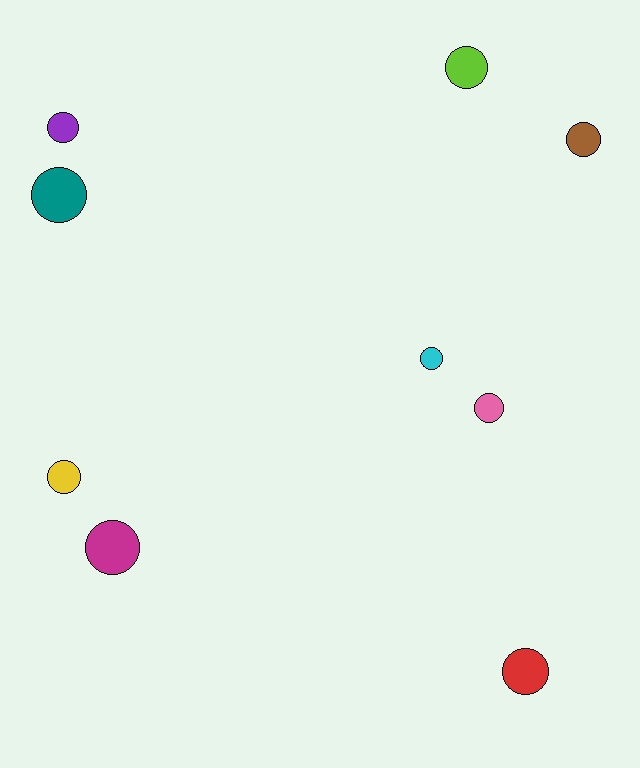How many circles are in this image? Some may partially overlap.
There are 9 circles.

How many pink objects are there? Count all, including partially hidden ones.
There is 1 pink object.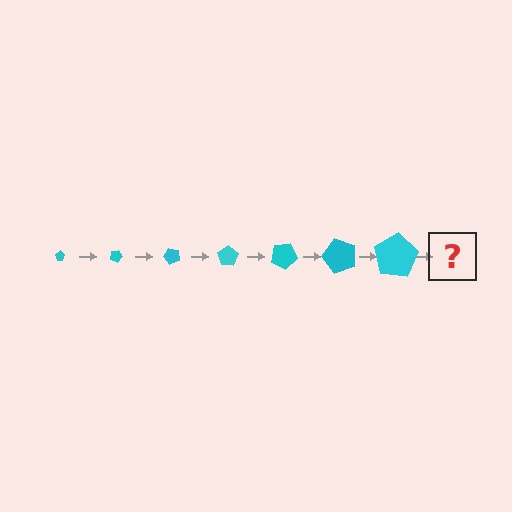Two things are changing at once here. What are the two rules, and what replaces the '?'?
The two rules are that the pentagon grows larger each step and it rotates 25 degrees each step. The '?' should be a pentagon, larger than the previous one and rotated 175 degrees from the start.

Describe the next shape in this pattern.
It should be a pentagon, larger than the previous one and rotated 175 degrees from the start.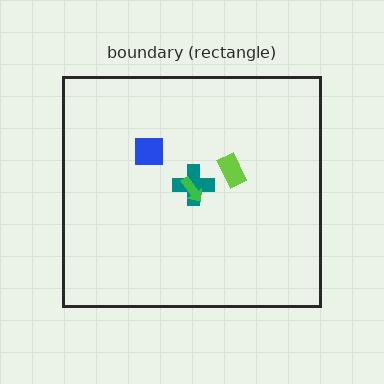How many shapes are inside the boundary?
4 inside, 0 outside.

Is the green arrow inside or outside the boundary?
Inside.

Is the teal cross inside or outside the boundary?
Inside.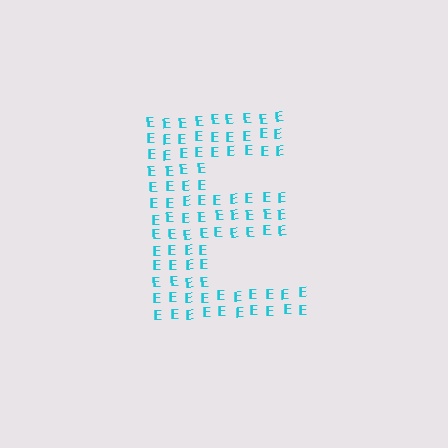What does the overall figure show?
The overall figure shows the letter E.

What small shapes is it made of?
It is made of small letter E's.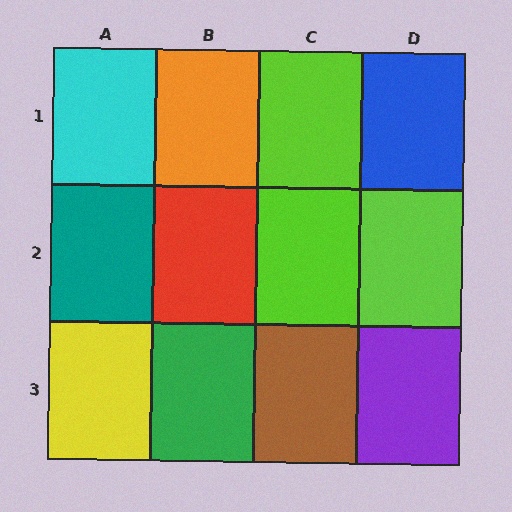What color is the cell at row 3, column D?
Purple.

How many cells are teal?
1 cell is teal.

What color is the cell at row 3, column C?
Brown.